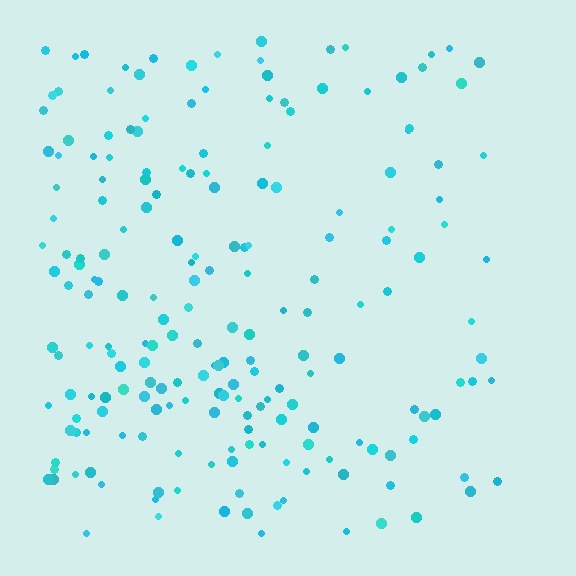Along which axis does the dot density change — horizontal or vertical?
Horizontal.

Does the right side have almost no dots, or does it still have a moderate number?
Still a moderate number, just noticeably fewer than the left.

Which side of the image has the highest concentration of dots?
The left.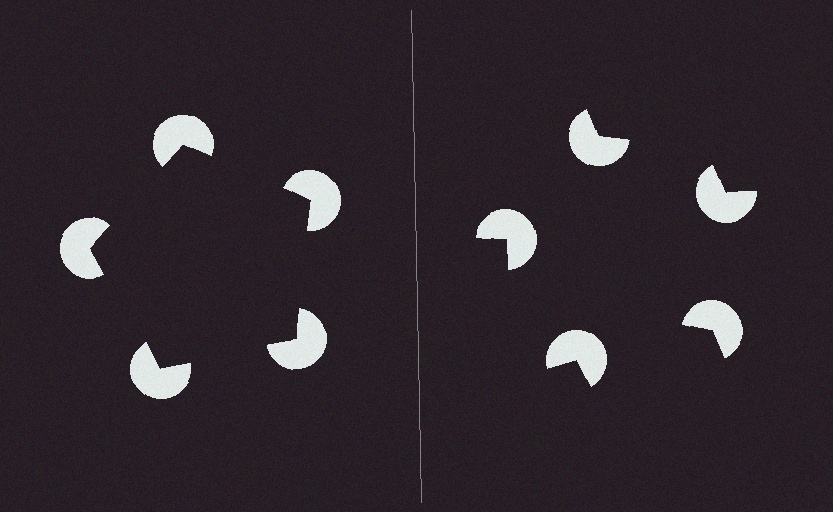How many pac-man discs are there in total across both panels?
10 — 5 on each side.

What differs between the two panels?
The pac-man discs are positioned identically on both sides; only the wedge orientations differ. On the left they align to a pentagon; on the right they are misaligned.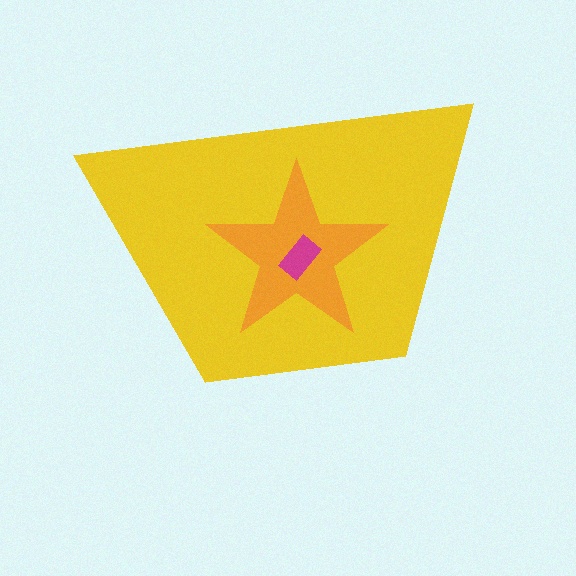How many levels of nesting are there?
3.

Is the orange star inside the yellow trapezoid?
Yes.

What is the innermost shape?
The magenta rectangle.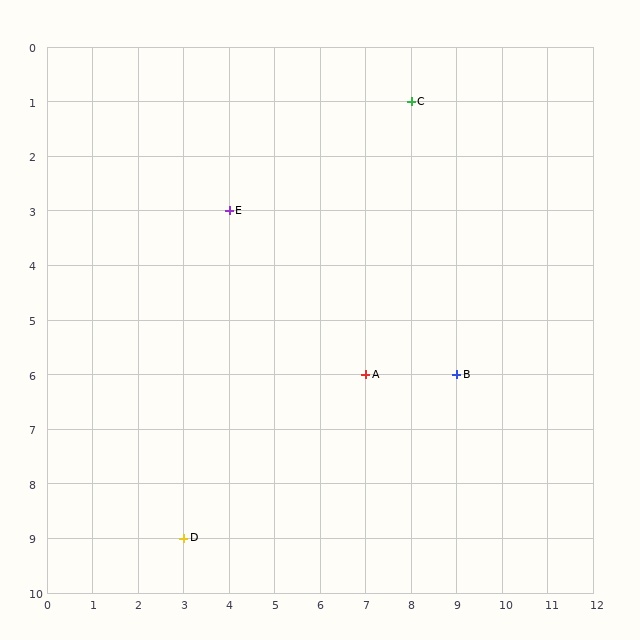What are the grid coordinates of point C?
Point C is at grid coordinates (8, 1).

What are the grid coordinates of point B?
Point B is at grid coordinates (9, 6).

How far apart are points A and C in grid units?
Points A and C are 1 column and 5 rows apart (about 5.1 grid units diagonally).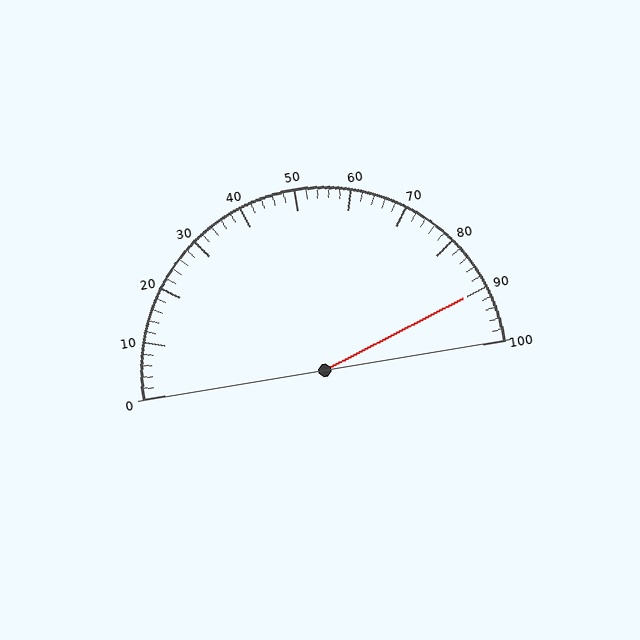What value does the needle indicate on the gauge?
The needle indicates approximately 90.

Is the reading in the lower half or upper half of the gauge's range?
The reading is in the upper half of the range (0 to 100).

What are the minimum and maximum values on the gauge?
The gauge ranges from 0 to 100.